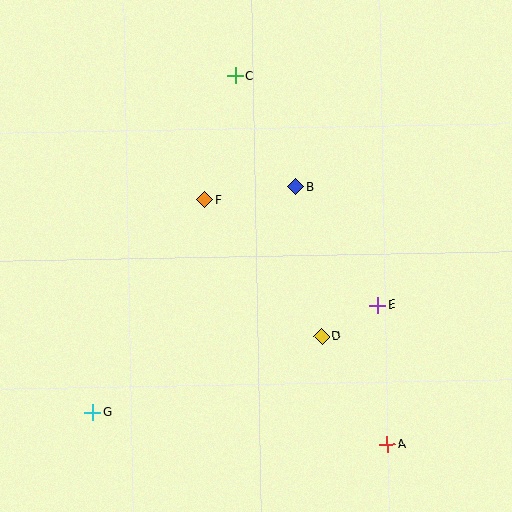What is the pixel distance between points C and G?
The distance between C and G is 365 pixels.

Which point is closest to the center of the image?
Point F at (205, 200) is closest to the center.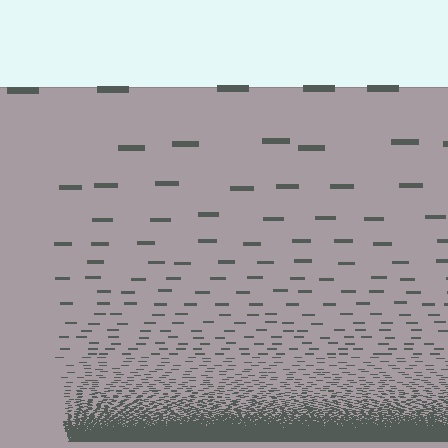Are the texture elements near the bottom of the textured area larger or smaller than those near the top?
Smaller. The gradient is inverted — elements near the bottom are smaller and denser.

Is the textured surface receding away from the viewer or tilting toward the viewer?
The surface appears to tilt toward the viewer. Texture elements get larger and sparser toward the top.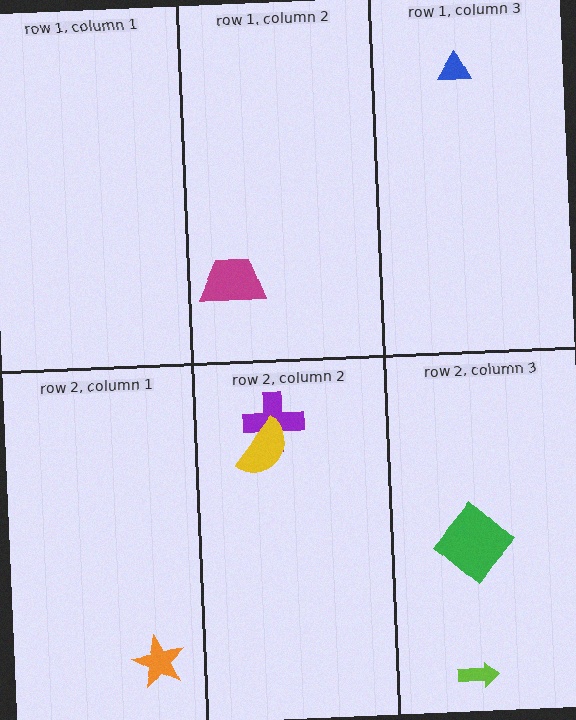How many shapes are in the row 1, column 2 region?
1.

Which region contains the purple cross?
The row 2, column 2 region.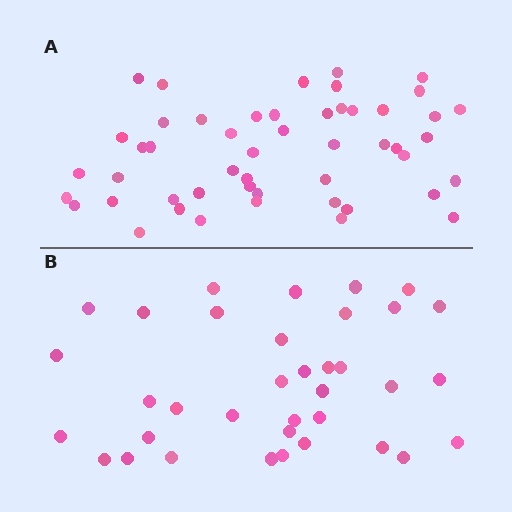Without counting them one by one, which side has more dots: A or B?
Region A (the top region) has more dots.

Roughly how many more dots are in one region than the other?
Region A has approximately 15 more dots than region B.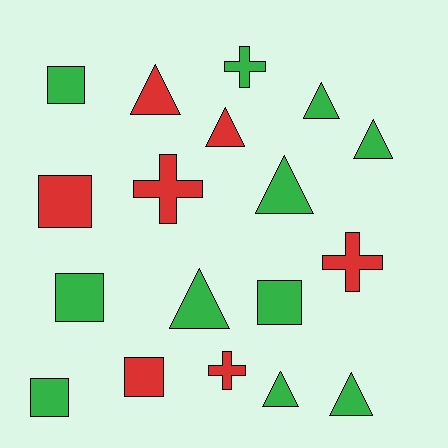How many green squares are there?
There are 4 green squares.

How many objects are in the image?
There are 18 objects.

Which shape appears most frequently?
Triangle, with 8 objects.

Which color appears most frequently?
Green, with 11 objects.